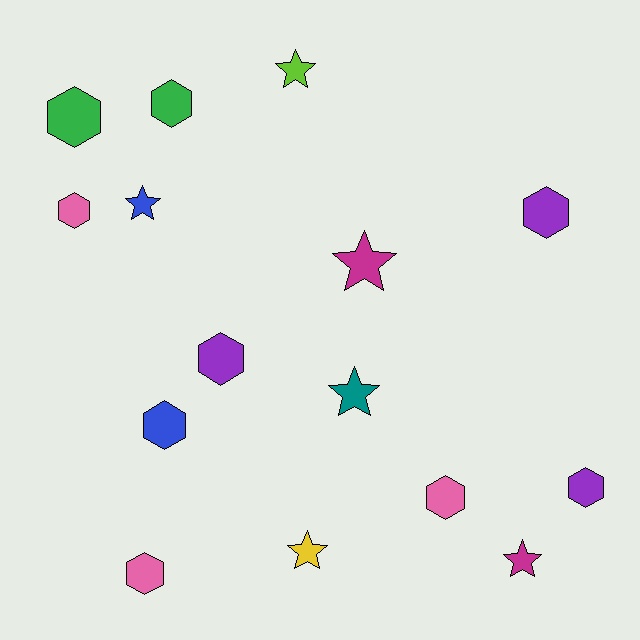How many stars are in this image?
There are 6 stars.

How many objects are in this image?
There are 15 objects.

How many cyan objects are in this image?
There are no cyan objects.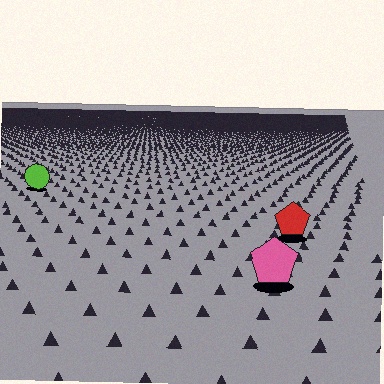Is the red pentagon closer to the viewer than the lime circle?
Yes. The red pentagon is closer — you can tell from the texture gradient: the ground texture is coarser near it.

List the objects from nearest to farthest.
From nearest to farthest: the pink pentagon, the red pentagon, the lime circle.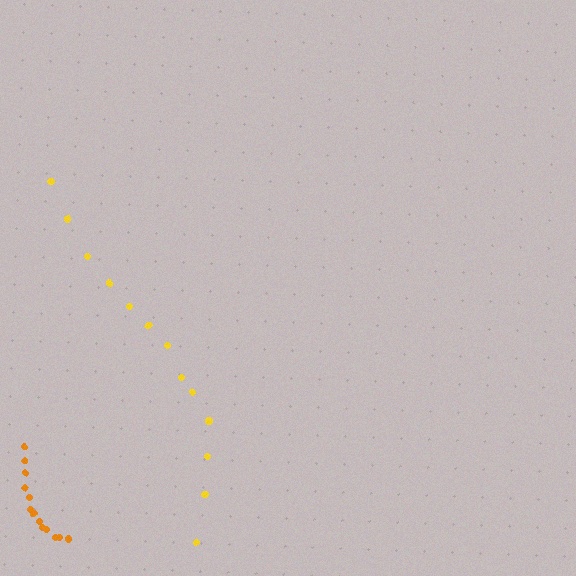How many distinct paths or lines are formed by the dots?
There are 2 distinct paths.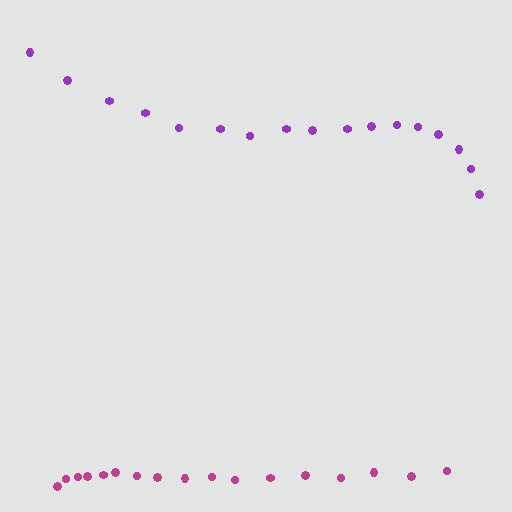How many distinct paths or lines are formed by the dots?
There are 2 distinct paths.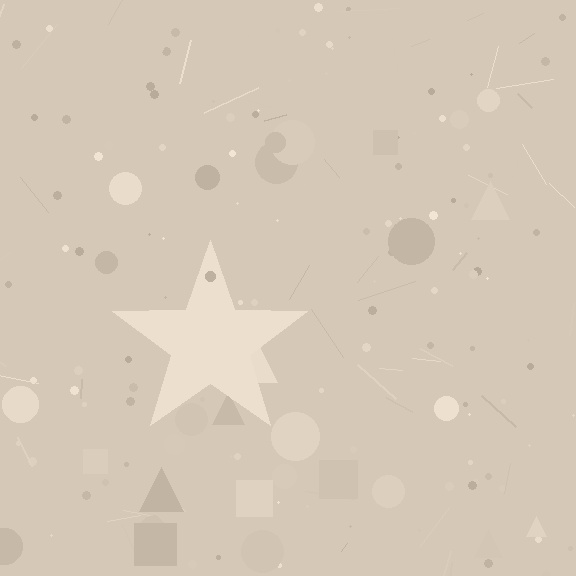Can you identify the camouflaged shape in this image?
The camouflaged shape is a star.